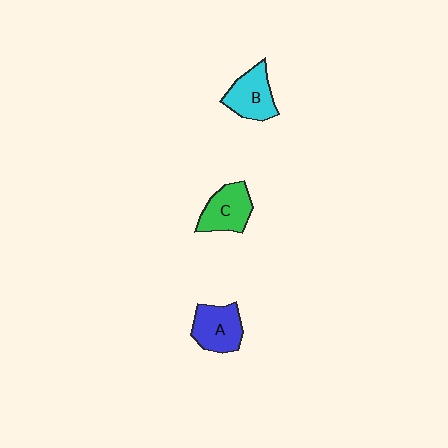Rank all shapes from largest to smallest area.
From largest to smallest: A (blue), C (green), B (cyan).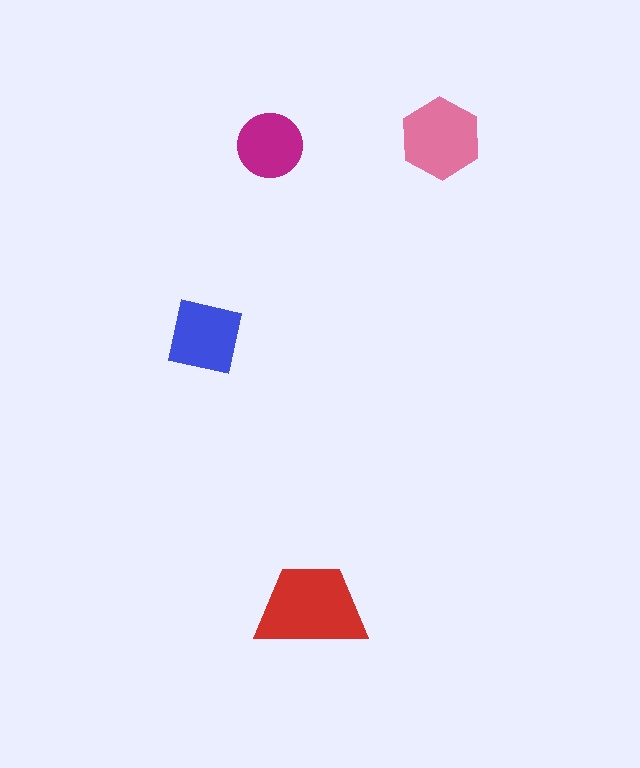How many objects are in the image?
There are 4 objects in the image.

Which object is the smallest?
The magenta circle.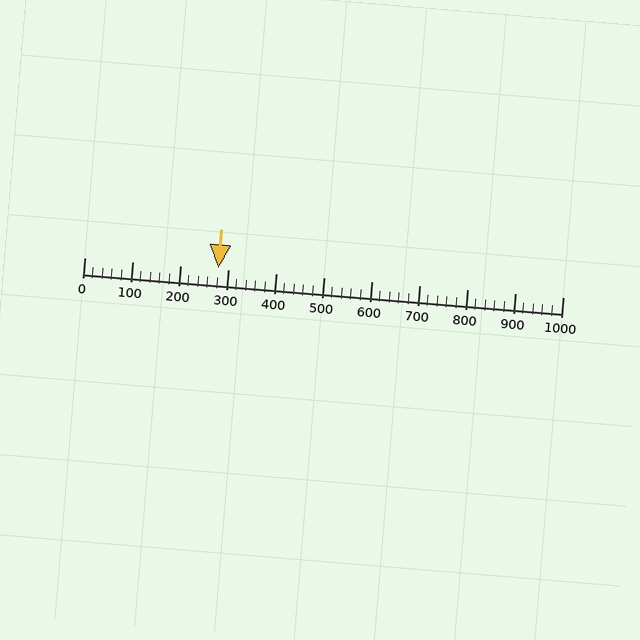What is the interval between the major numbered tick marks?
The major tick marks are spaced 100 units apart.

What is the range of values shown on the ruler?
The ruler shows values from 0 to 1000.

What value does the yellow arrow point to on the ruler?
The yellow arrow points to approximately 280.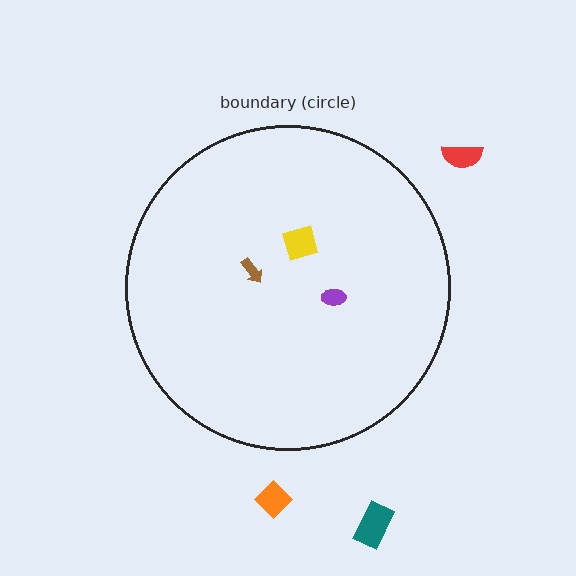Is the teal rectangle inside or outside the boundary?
Outside.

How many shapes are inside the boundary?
3 inside, 3 outside.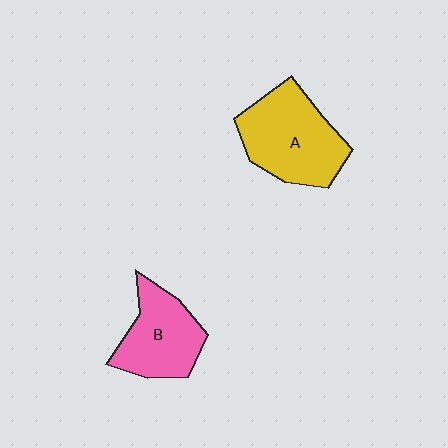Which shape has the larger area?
Shape A (yellow).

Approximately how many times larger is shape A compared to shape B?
Approximately 1.3 times.